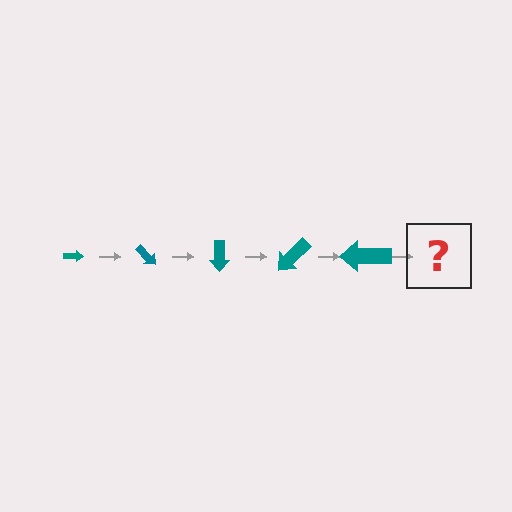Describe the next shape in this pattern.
It should be an arrow, larger than the previous one and rotated 225 degrees from the start.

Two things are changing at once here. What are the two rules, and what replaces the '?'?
The two rules are that the arrow grows larger each step and it rotates 45 degrees each step. The '?' should be an arrow, larger than the previous one and rotated 225 degrees from the start.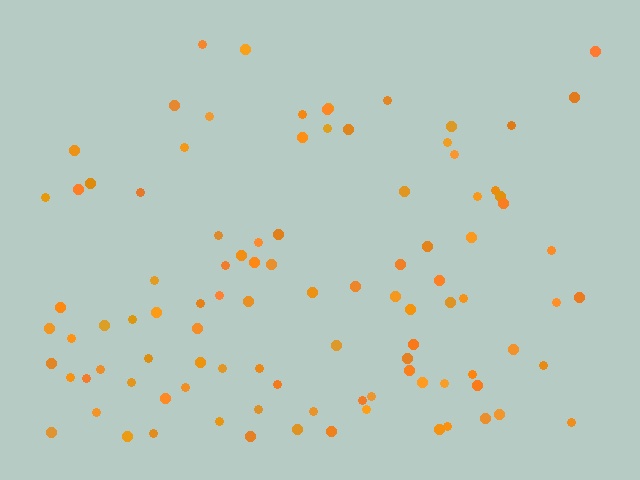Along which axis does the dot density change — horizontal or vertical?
Vertical.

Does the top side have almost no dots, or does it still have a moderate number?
Still a moderate number, just noticeably fewer than the bottom.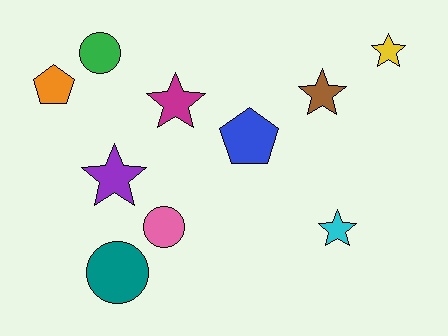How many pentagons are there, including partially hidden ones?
There are 2 pentagons.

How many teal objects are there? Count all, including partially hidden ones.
There is 1 teal object.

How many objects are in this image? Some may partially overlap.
There are 10 objects.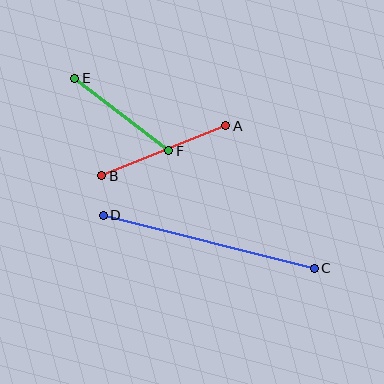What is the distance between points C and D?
The distance is approximately 218 pixels.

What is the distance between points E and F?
The distance is approximately 118 pixels.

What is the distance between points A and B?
The distance is approximately 134 pixels.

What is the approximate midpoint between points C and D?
The midpoint is at approximately (209, 242) pixels.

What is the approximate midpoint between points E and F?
The midpoint is at approximately (122, 115) pixels.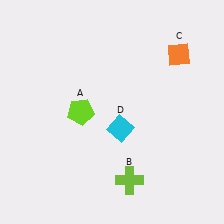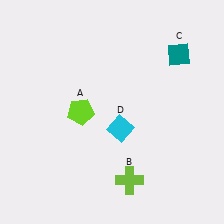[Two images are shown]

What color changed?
The diamond (C) changed from orange in Image 1 to teal in Image 2.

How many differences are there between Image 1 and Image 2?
There is 1 difference between the two images.